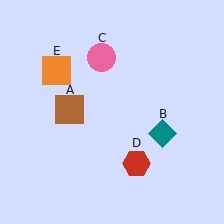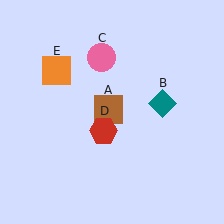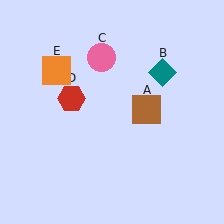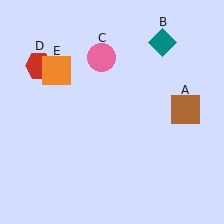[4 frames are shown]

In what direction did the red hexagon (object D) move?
The red hexagon (object D) moved up and to the left.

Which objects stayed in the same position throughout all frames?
Pink circle (object C) and orange square (object E) remained stationary.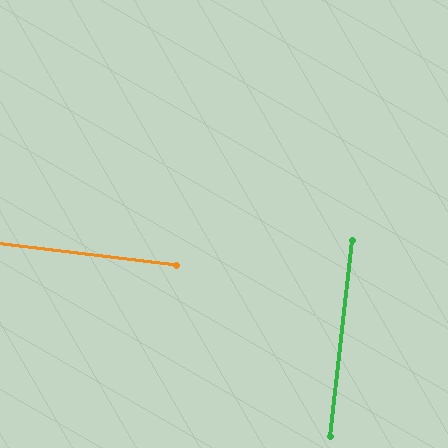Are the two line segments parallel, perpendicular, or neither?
Perpendicular — they meet at approximately 89°.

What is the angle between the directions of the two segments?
Approximately 89 degrees.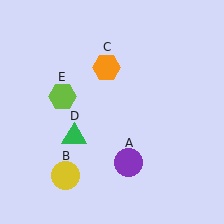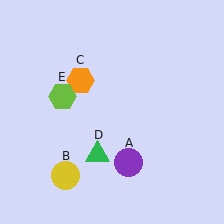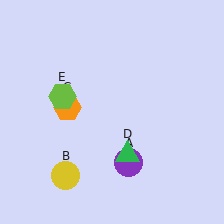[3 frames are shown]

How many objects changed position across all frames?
2 objects changed position: orange hexagon (object C), green triangle (object D).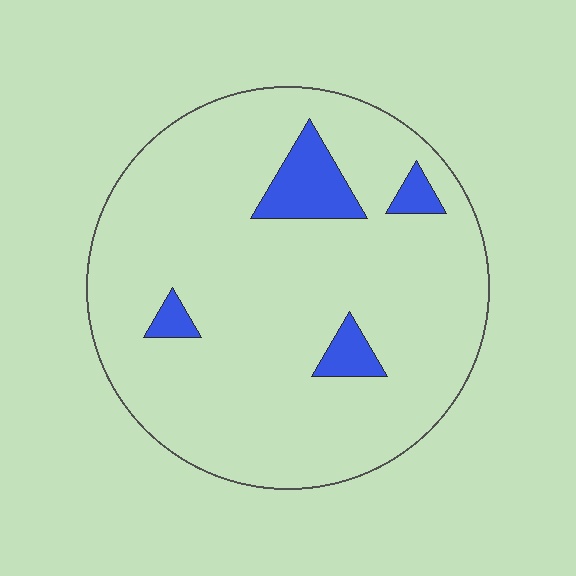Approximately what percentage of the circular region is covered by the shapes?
Approximately 10%.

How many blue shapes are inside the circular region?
4.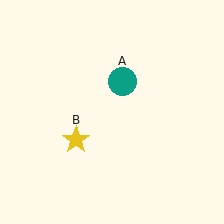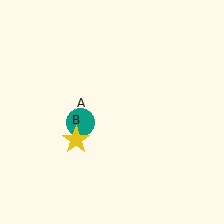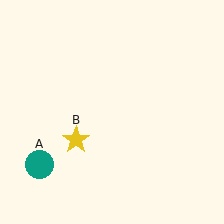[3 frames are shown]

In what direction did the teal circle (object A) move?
The teal circle (object A) moved down and to the left.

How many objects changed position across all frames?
1 object changed position: teal circle (object A).